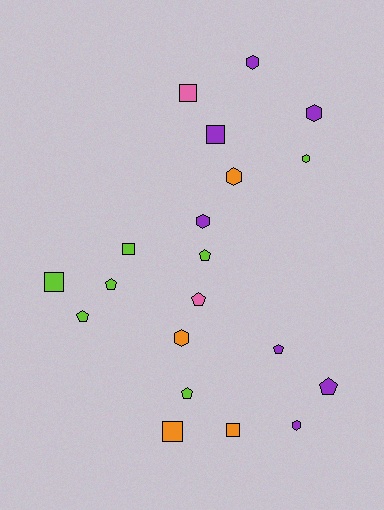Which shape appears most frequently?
Hexagon, with 7 objects.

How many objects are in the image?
There are 20 objects.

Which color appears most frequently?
Lime, with 7 objects.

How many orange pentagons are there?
There are no orange pentagons.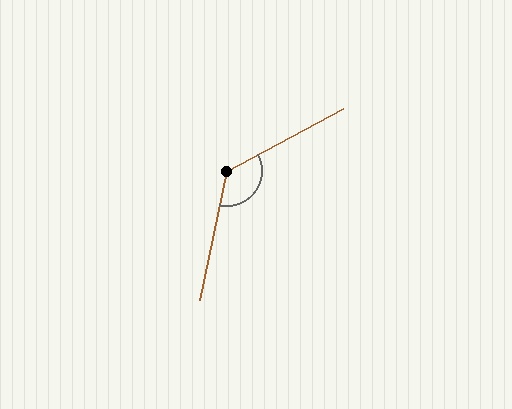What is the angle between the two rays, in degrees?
Approximately 130 degrees.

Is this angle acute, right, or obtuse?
It is obtuse.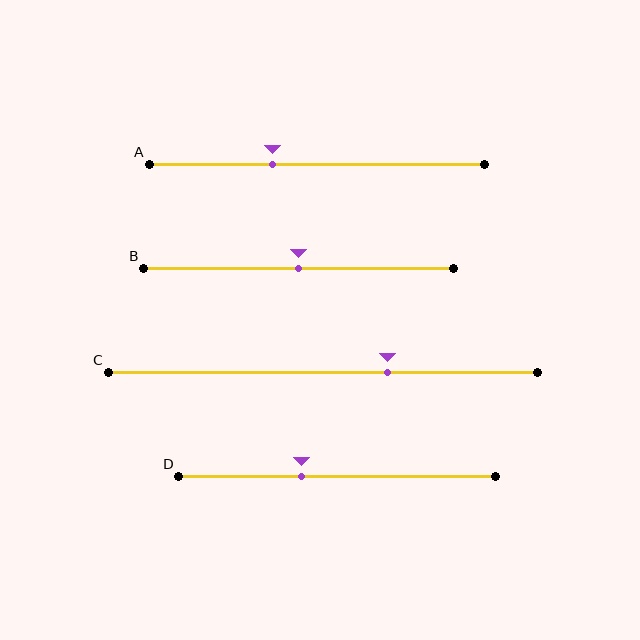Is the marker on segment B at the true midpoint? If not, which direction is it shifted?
Yes, the marker on segment B is at the true midpoint.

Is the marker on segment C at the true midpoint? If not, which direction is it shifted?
No, the marker on segment C is shifted to the right by about 15% of the segment length.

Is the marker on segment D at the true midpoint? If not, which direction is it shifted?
No, the marker on segment D is shifted to the left by about 11% of the segment length.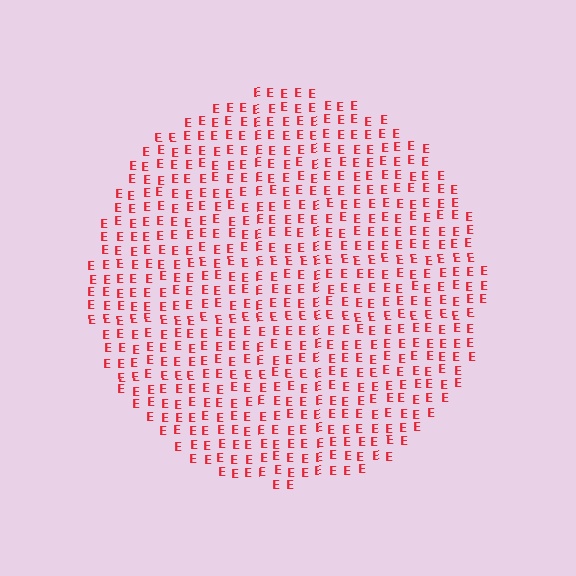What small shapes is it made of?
It is made of small letter E's.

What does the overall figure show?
The overall figure shows a circle.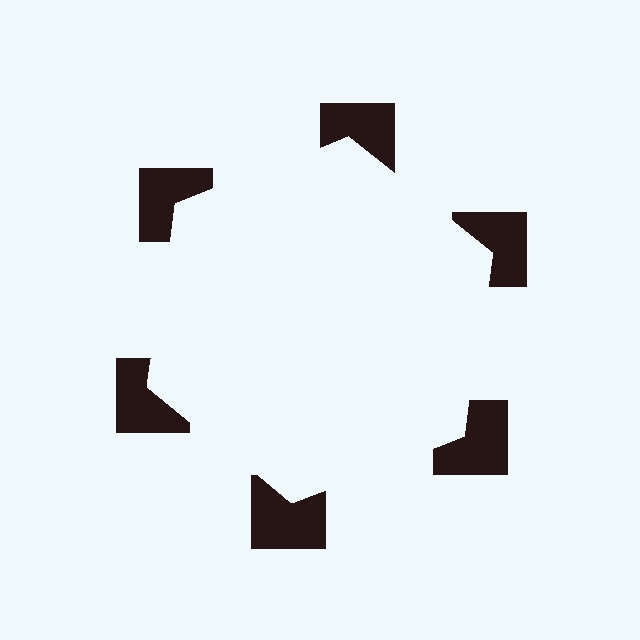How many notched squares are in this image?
There are 6 — one at each vertex of the illusory hexagon.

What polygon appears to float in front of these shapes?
An illusory hexagon — its edges are inferred from the aligned wedge cuts in the notched squares, not physically drawn.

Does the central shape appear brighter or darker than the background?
It typically appears slightly brighter than the background, even though no actual brightness change is drawn.